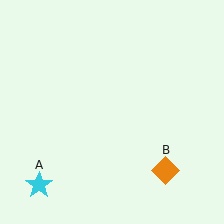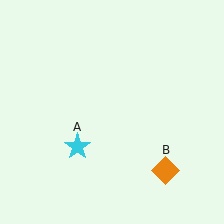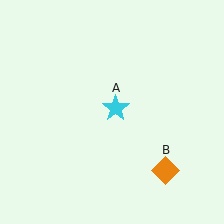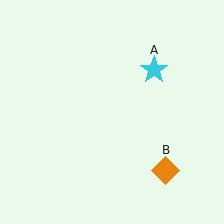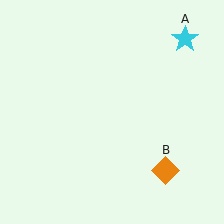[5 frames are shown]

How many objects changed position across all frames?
1 object changed position: cyan star (object A).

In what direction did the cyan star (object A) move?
The cyan star (object A) moved up and to the right.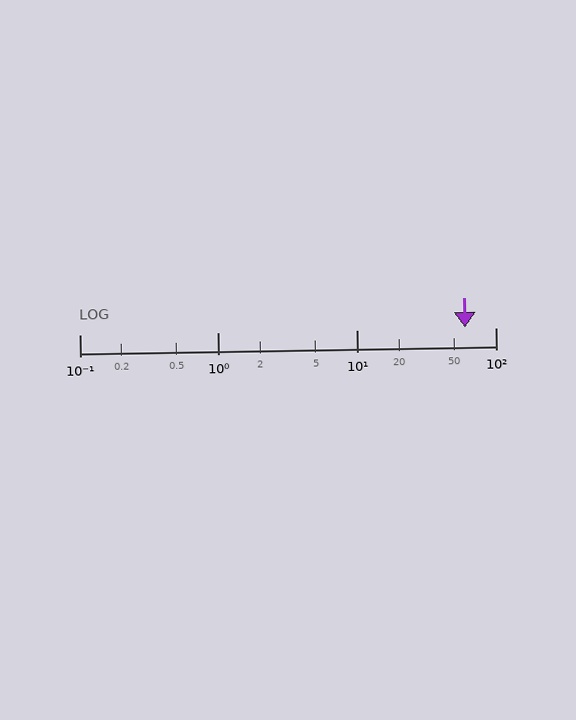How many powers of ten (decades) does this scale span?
The scale spans 3 decades, from 0.1 to 100.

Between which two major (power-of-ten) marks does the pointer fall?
The pointer is between 10 and 100.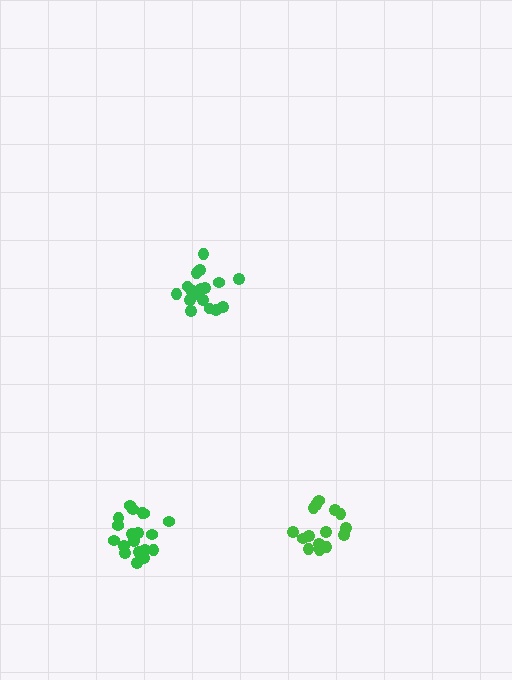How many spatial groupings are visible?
There are 3 spatial groupings.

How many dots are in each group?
Group 1: 19 dots, Group 2: 15 dots, Group 3: 19 dots (53 total).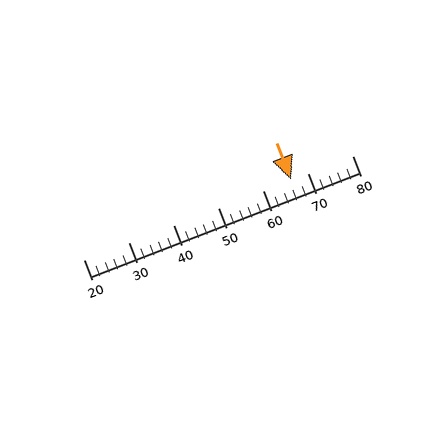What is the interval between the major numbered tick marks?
The major tick marks are spaced 10 units apart.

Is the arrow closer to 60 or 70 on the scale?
The arrow is closer to 70.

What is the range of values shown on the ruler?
The ruler shows values from 20 to 80.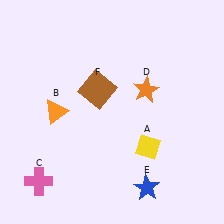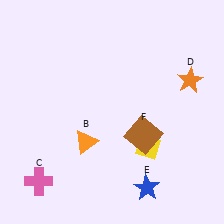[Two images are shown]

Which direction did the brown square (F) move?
The brown square (F) moved right.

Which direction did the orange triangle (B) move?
The orange triangle (B) moved down.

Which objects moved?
The objects that moved are: the orange triangle (B), the orange star (D), the brown square (F).